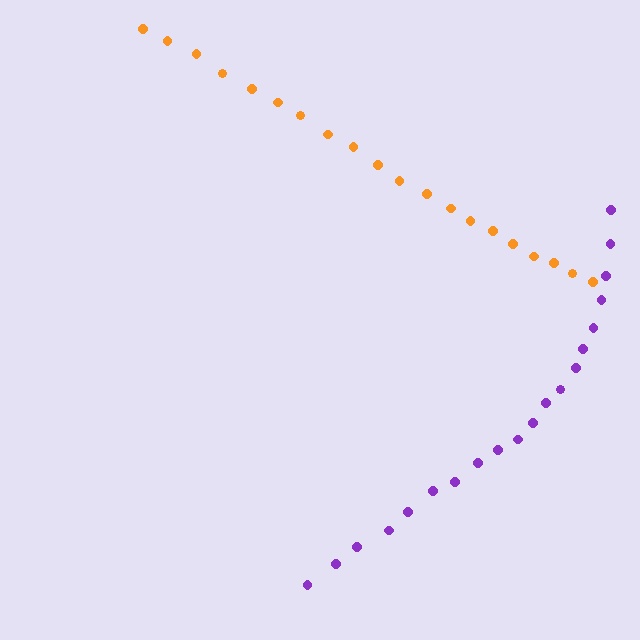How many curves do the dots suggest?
There are 2 distinct paths.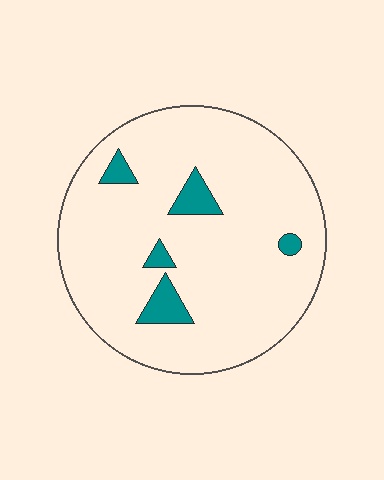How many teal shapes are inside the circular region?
5.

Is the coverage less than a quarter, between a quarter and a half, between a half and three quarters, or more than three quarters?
Less than a quarter.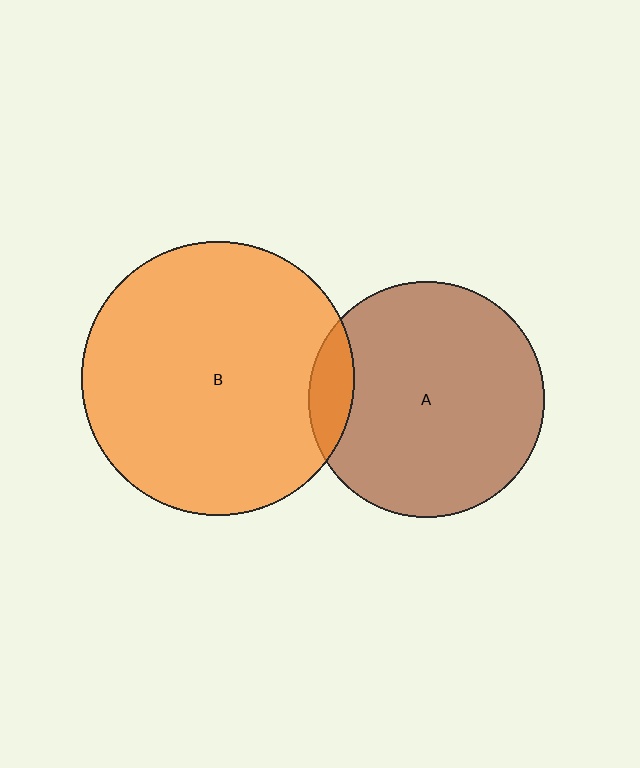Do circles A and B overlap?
Yes.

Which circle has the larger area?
Circle B (orange).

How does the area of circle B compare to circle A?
Approximately 1.3 times.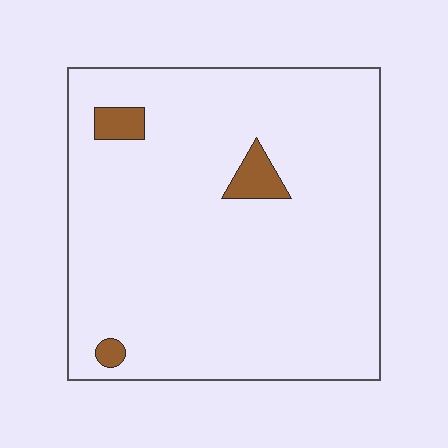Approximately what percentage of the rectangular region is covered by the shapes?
Approximately 5%.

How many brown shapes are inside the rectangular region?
3.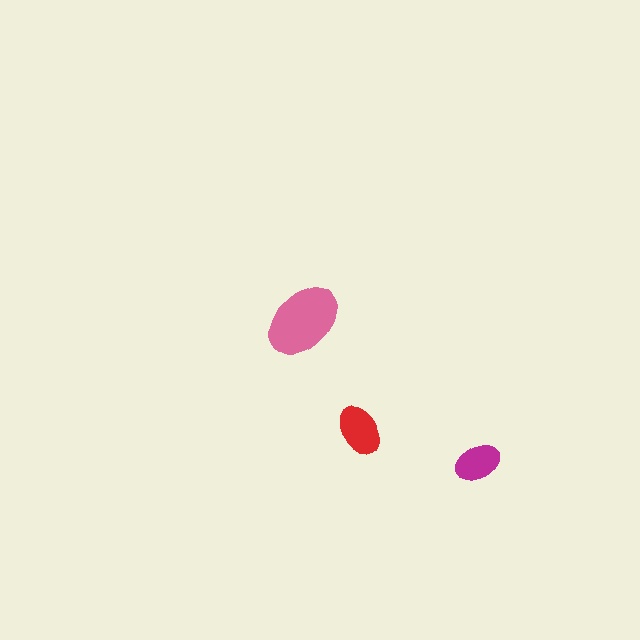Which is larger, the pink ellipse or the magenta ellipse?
The pink one.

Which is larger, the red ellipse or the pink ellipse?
The pink one.